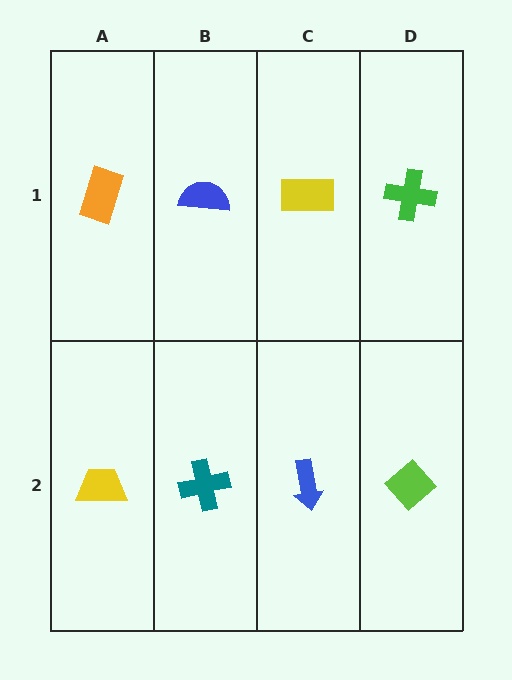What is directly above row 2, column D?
A green cross.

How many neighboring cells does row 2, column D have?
2.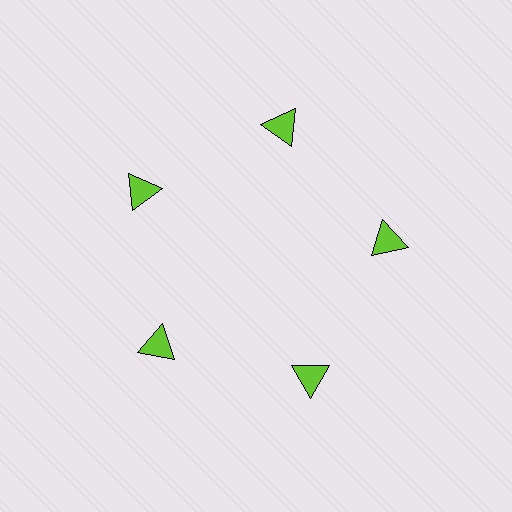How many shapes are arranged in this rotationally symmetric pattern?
There are 5 shapes, arranged in 5 groups of 1.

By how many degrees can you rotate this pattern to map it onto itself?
The pattern maps onto itself every 72 degrees of rotation.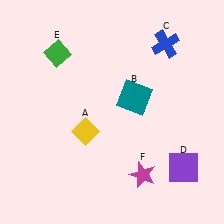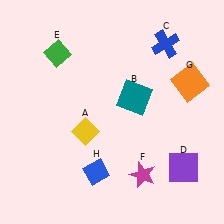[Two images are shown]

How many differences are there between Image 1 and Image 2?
There are 2 differences between the two images.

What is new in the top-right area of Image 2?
An orange square (G) was added in the top-right area of Image 2.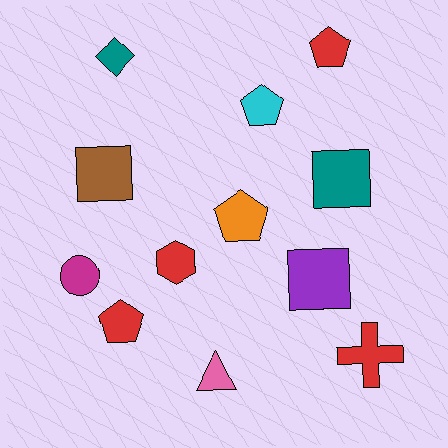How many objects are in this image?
There are 12 objects.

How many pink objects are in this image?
There is 1 pink object.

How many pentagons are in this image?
There are 4 pentagons.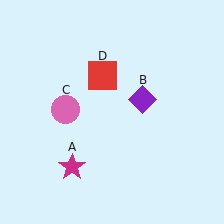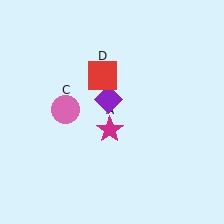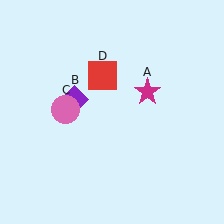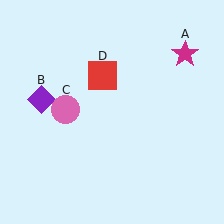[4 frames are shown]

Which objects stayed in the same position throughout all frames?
Pink circle (object C) and red square (object D) remained stationary.